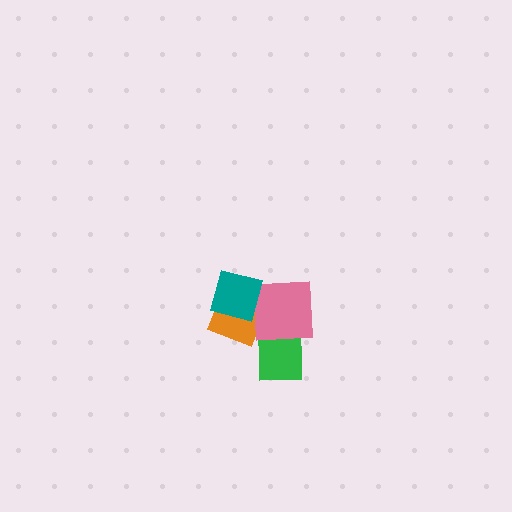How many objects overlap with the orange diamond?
3 objects overlap with the orange diamond.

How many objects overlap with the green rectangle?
2 objects overlap with the green rectangle.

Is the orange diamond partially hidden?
Yes, it is partially covered by another shape.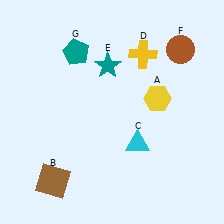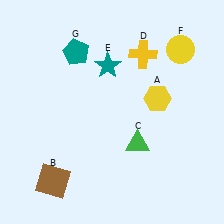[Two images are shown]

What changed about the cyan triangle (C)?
In Image 1, C is cyan. In Image 2, it changed to green.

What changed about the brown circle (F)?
In Image 1, F is brown. In Image 2, it changed to yellow.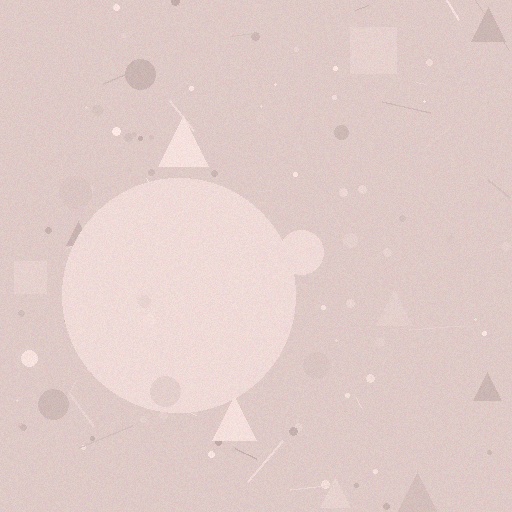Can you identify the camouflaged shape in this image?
The camouflaged shape is a circle.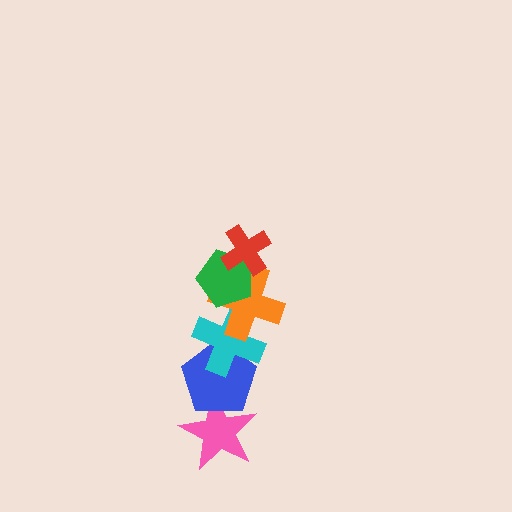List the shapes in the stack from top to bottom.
From top to bottom: the red cross, the green pentagon, the orange cross, the cyan cross, the blue pentagon, the pink star.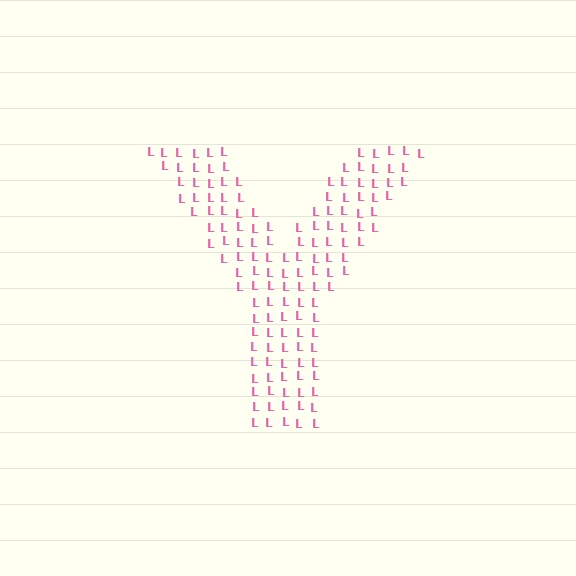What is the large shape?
The large shape is the letter Y.